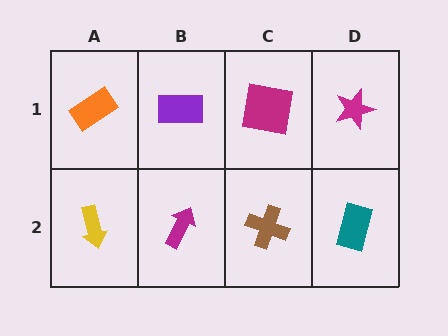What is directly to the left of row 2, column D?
A brown cross.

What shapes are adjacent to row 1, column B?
A magenta arrow (row 2, column B), an orange rectangle (row 1, column A), a magenta square (row 1, column C).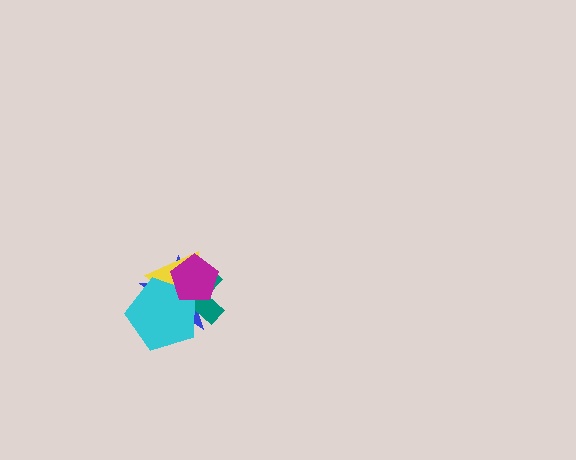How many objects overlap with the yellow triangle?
4 objects overlap with the yellow triangle.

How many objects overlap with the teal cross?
4 objects overlap with the teal cross.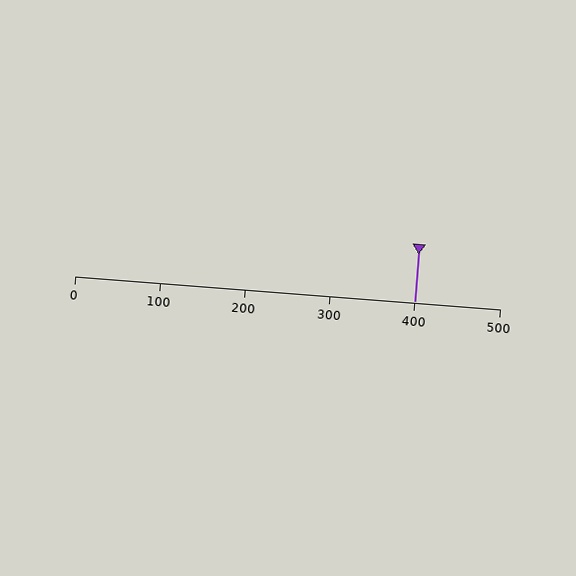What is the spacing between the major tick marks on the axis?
The major ticks are spaced 100 apart.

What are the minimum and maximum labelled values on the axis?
The axis runs from 0 to 500.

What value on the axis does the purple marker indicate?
The marker indicates approximately 400.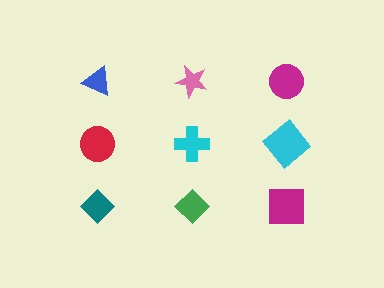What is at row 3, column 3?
A magenta square.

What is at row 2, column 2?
A cyan cross.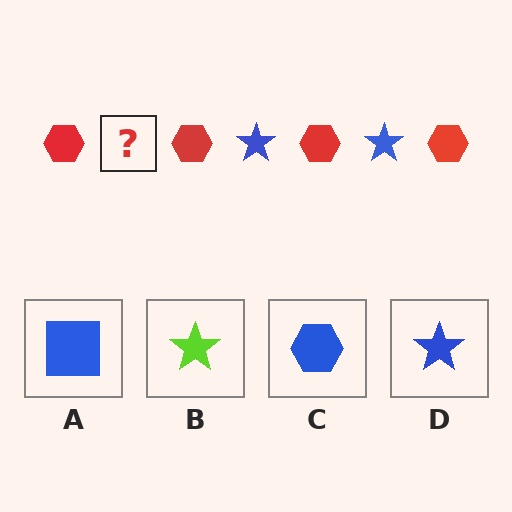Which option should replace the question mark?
Option D.